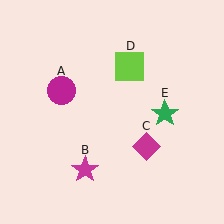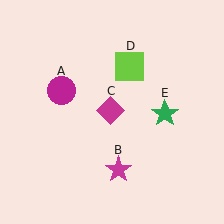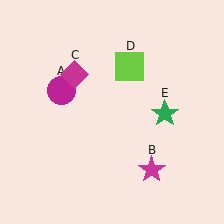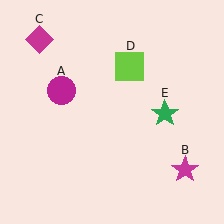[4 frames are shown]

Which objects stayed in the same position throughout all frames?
Magenta circle (object A) and lime square (object D) and green star (object E) remained stationary.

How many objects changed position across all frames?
2 objects changed position: magenta star (object B), magenta diamond (object C).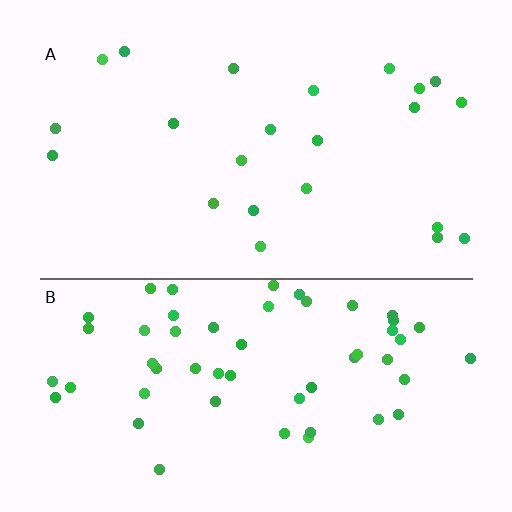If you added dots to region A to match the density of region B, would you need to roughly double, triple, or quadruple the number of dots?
Approximately double.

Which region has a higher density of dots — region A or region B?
B (the bottom).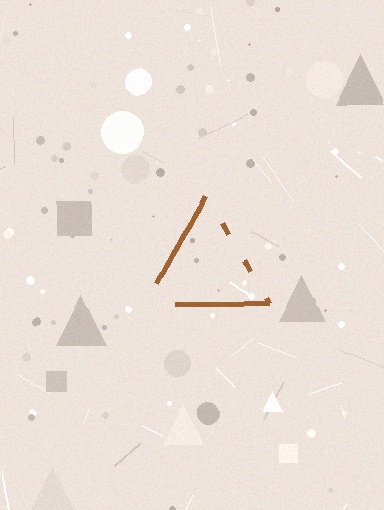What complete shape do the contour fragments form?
The contour fragments form a triangle.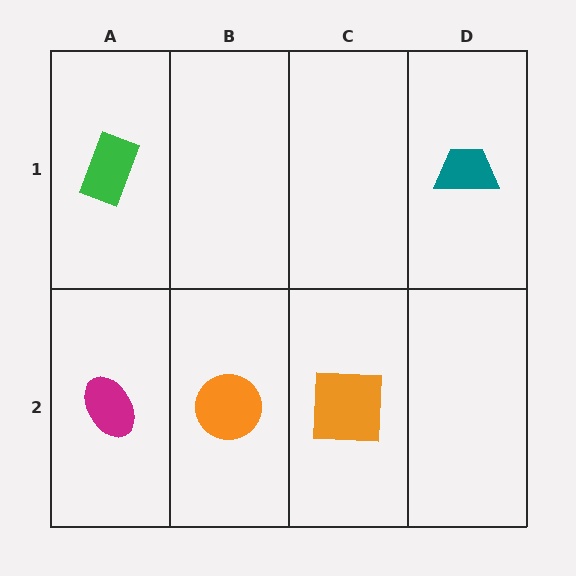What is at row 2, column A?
A magenta ellipse.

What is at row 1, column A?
A green rectangle.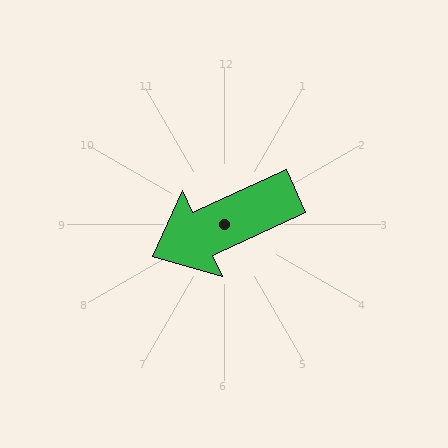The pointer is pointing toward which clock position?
Roughly 8 o'clock.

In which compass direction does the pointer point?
Southwest.